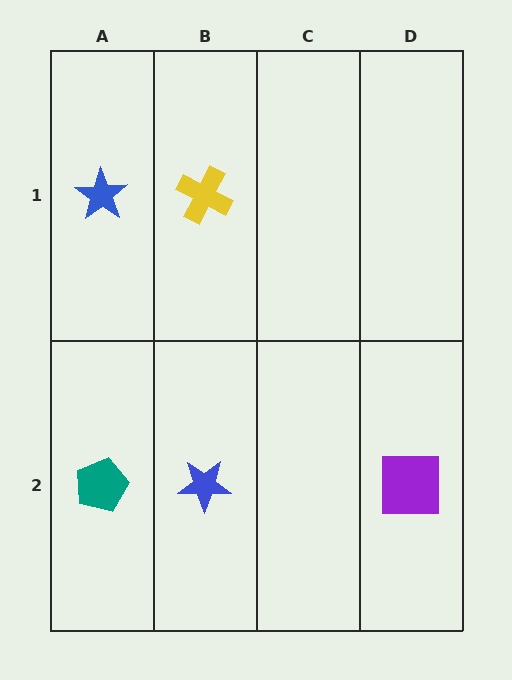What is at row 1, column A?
A blue star.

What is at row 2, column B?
A blue star.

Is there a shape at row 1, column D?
No, that cell is empty.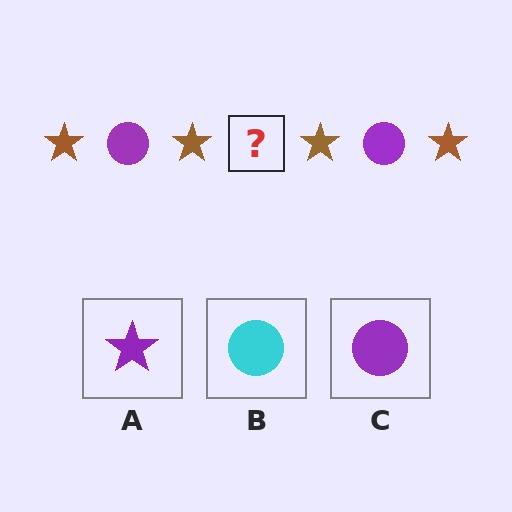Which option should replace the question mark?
Option C.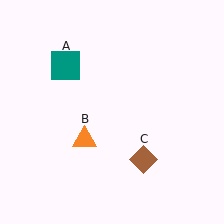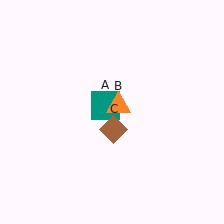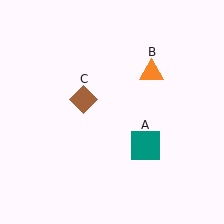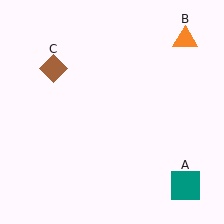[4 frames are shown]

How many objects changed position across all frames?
3 objects changed position: teal square (object A), orange triangle (object B), brown diamond (object C).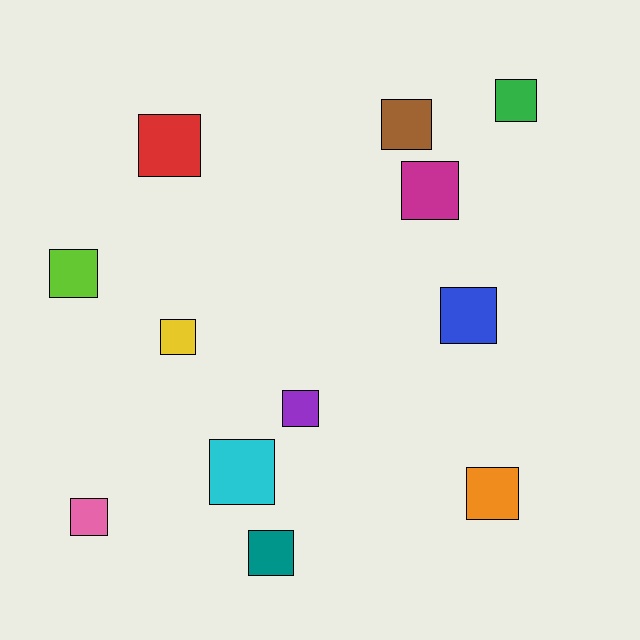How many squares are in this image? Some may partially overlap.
There are 12 squares.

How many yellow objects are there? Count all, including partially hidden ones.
There is 1 yellow object.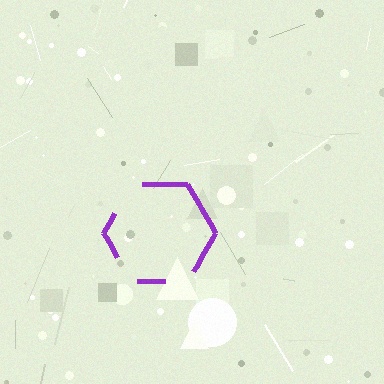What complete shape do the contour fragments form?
The contour fragments form a hexagon.